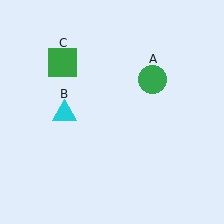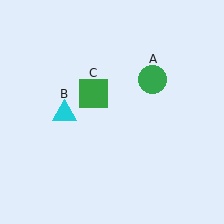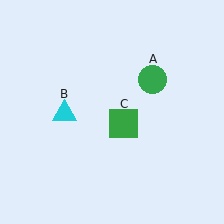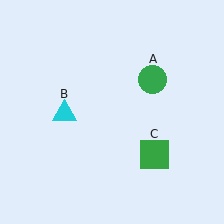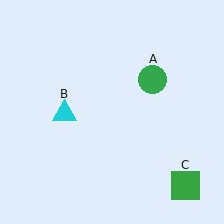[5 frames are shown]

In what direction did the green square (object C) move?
The green square (object C) moved down and to the right.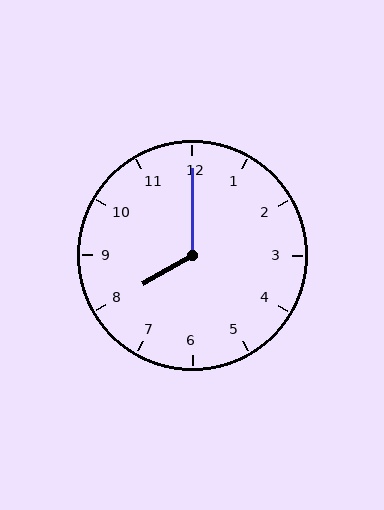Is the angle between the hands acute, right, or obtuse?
It is obtuse.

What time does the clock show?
8:00.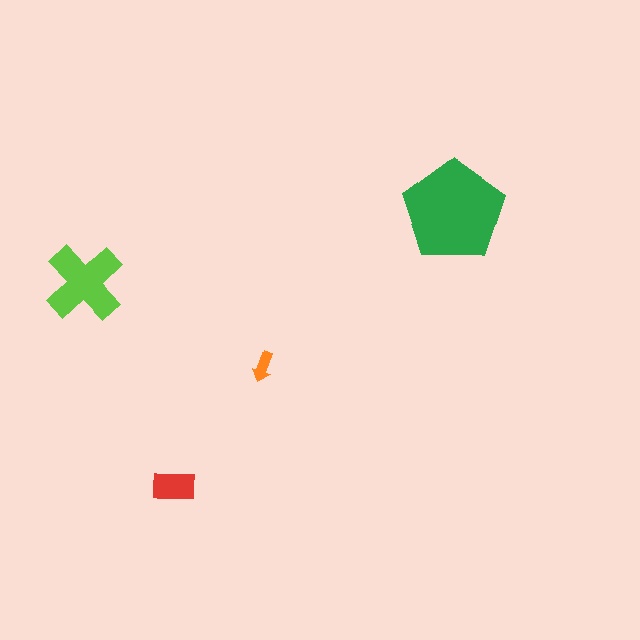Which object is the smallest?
The orange arrow.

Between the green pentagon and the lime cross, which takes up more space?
The green pentagon.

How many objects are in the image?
There are 4 objects in the image.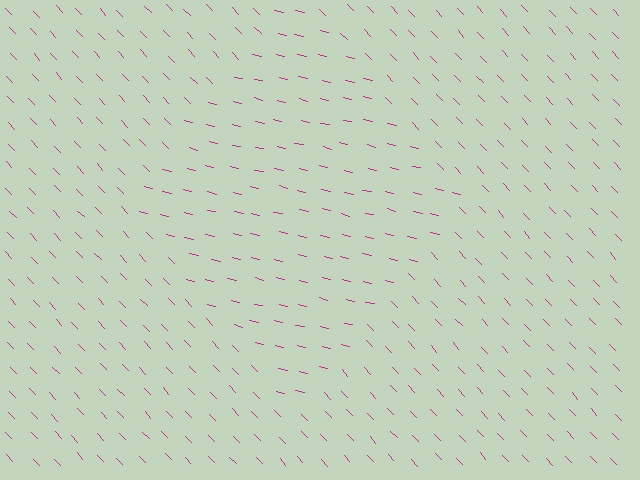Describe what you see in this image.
The image is filled with small magenta line segments. A diamond region in the image has lines oriented differently from the surrounding lines, creating a visible texture boundary.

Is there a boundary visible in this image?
Yes, there is a texture boundary formed by a change in line orientation.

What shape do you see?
I see a diamond.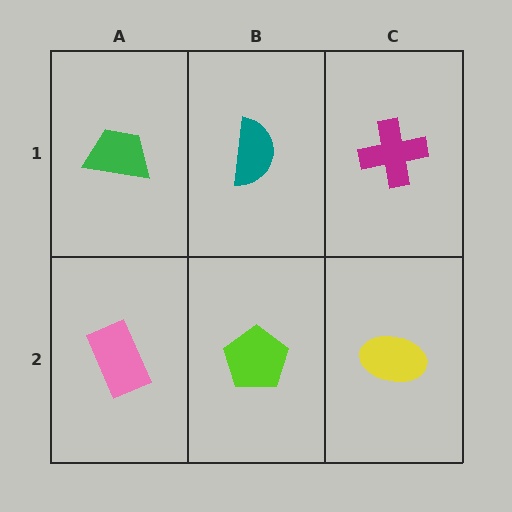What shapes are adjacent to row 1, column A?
A pink rectangle (row 2, column A), a teal semicircle (row 1, column B).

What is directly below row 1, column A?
A pink rectangle.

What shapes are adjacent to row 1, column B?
A lime pentagon (row 2, column B), a green trapezoid (row 1, column A), a magenta cross (row 1, column C).